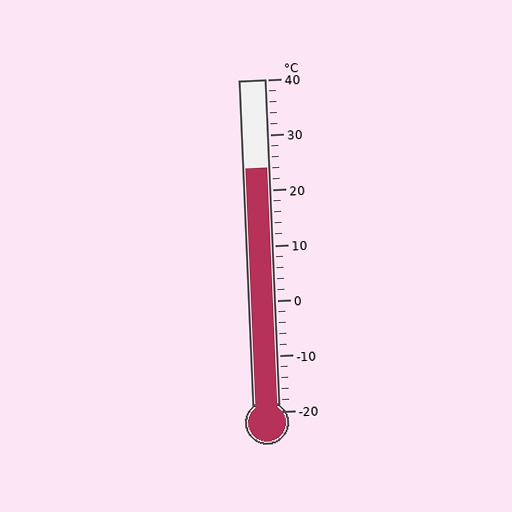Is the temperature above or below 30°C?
The temperature is below 30°C.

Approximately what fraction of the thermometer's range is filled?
The thermometer is filled to approximately 75% of its range.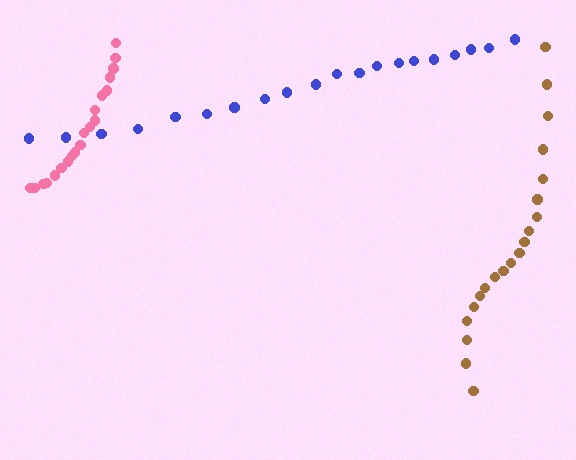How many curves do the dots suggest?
There are 3 distinct paths.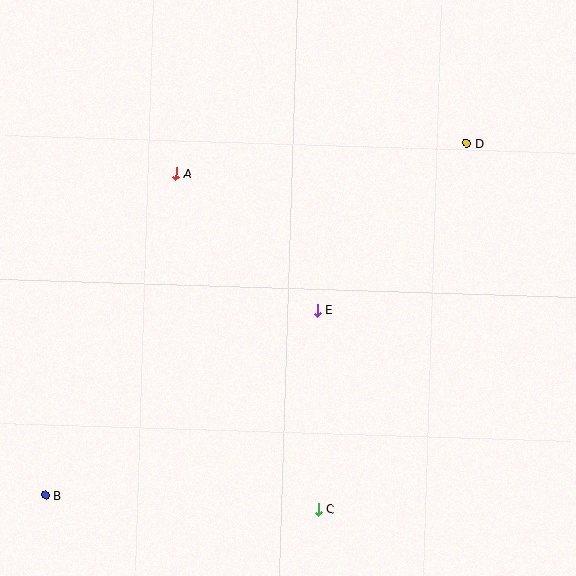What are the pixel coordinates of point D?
Point D is at (466, 144).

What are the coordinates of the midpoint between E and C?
The midpoint between E and C is at (318, 410).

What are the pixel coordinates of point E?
Point E is at (318, 310).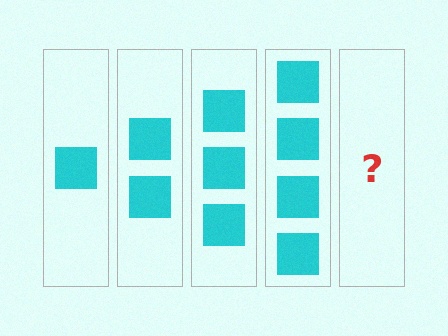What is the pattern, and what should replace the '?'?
The pattern is that each step adds one more square. The '?' should be 5 squares.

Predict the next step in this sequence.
The next step is 5 squares.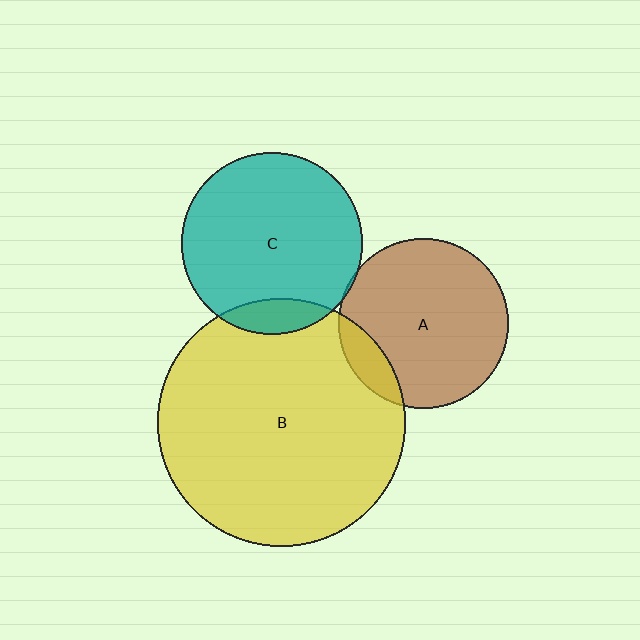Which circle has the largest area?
Circle B (yellow).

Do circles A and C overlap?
Yes.